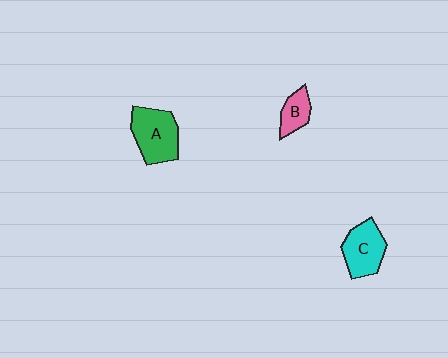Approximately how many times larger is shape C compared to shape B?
Approximately 1.7 times.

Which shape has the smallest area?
Shape B (pink).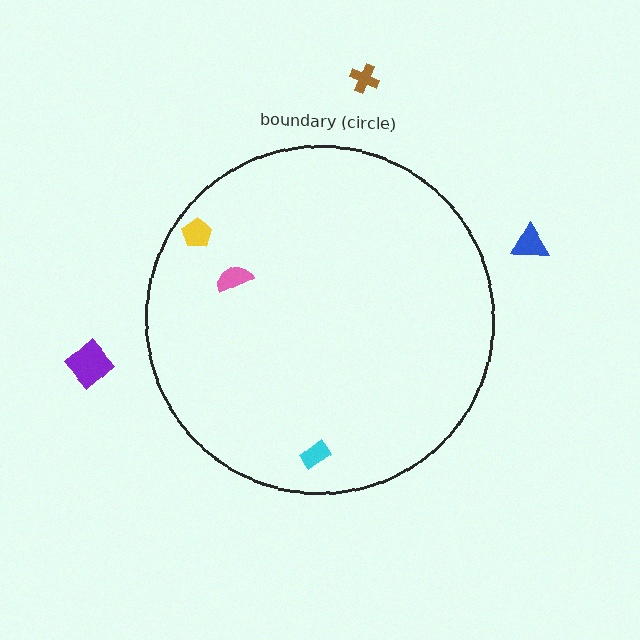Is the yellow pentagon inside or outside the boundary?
Inside.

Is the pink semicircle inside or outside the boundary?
Inside.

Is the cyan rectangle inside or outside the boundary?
Inside.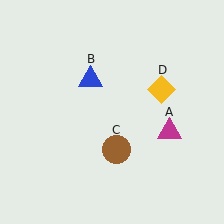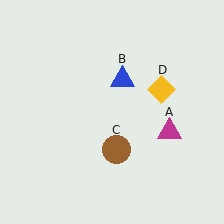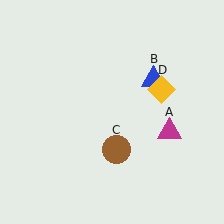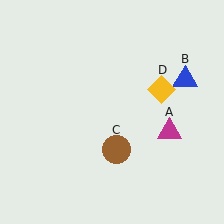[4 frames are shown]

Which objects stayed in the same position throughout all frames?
Magenta triangle (object A) and brown circle (object C) and yellow diamond (object D) remained stationary.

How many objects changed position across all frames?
1 object changed position: blue triangle (object B).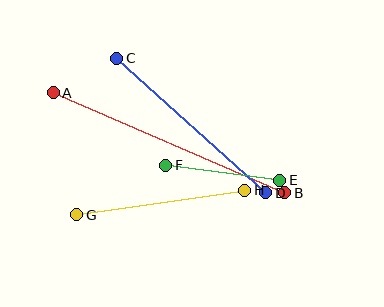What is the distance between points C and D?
The distance is approximately 200 pixels.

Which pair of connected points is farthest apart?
Points A and B are farthest apart.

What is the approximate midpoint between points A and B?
The midpoint is at approximately (169, 143) pixels.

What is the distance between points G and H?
The distance is approximately 170 pixels.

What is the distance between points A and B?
The distance is approximately 252 pixels.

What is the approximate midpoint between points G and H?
The midpoint is at approximately (161, 203) pixels.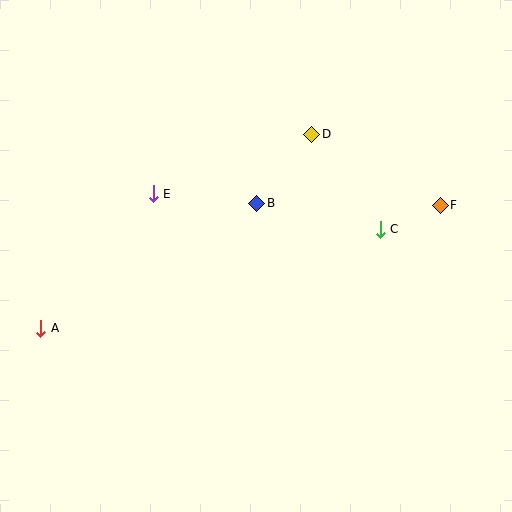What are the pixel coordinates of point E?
Point E is at (153, 194).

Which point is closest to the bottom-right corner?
Point C is closest to the bottom-right corner.